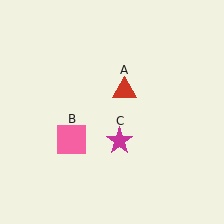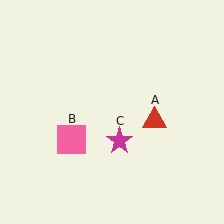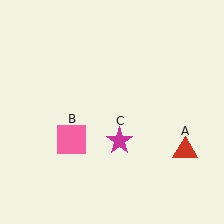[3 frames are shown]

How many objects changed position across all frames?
1 object changed position: red triangle (object A).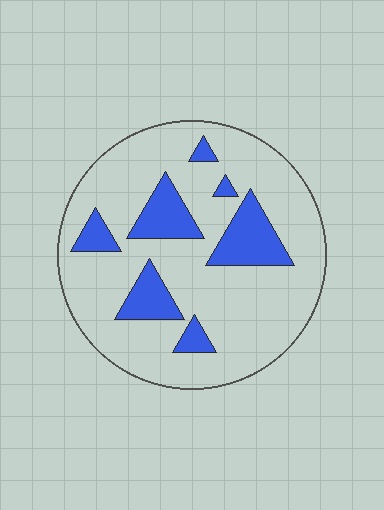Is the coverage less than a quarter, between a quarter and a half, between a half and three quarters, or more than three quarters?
Less than a quarter.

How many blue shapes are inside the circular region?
7.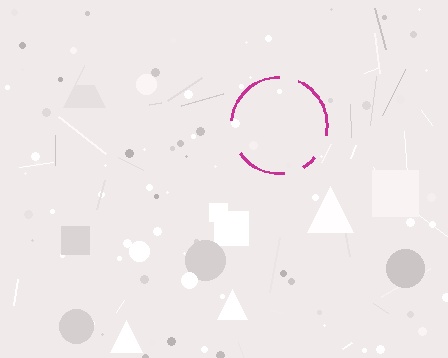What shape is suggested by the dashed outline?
The dashed outline suggests a circle.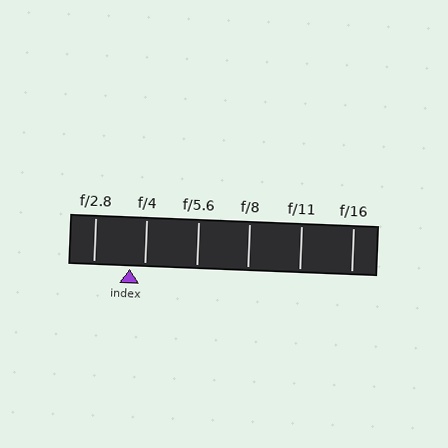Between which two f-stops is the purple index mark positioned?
The index mark is between f/2.8 and f/4.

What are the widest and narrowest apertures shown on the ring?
The widest aperture shown is f/2.8 and the narrowest is f/16.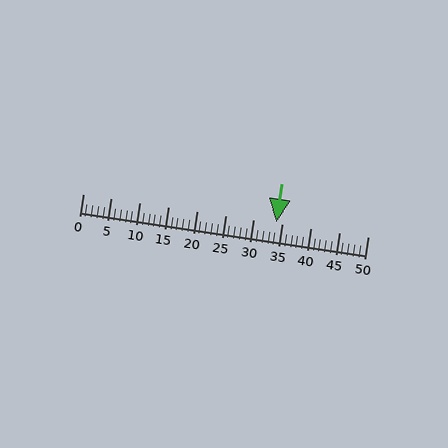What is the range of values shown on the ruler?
The ruler shows values from 0 to 50.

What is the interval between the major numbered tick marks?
The major tick marks are spaced 5 units apart.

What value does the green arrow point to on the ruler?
The green arrow points to approximately 34.